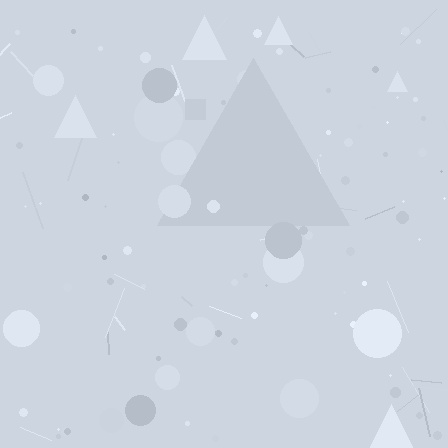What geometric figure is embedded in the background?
A triangle is embedded in the background.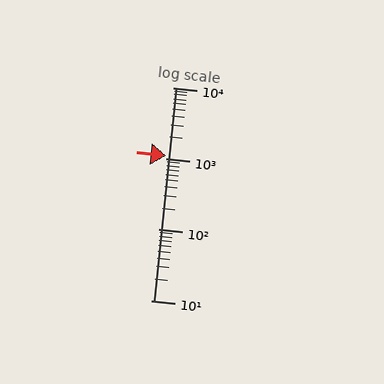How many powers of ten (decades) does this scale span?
The scale spans 3 decades, from 10 to 10000.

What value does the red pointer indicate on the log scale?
The pointer indicates approximately 1100.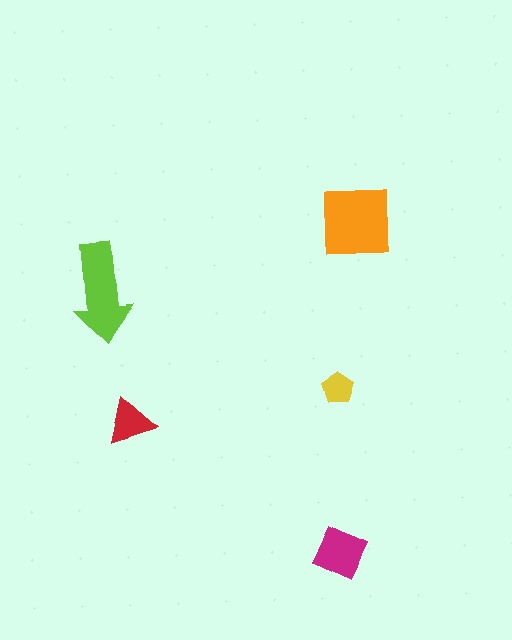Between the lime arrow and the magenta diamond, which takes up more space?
The lime arrow.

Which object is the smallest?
The yellow pentagon.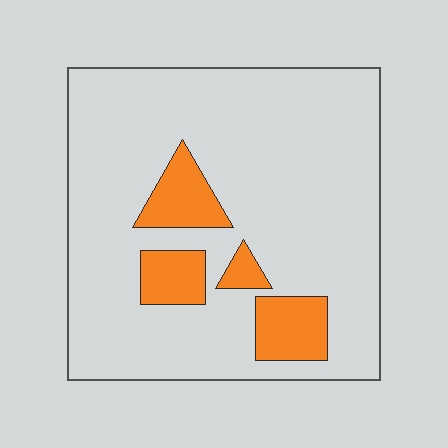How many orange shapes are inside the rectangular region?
4.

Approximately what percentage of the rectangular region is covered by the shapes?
Approximately 15%.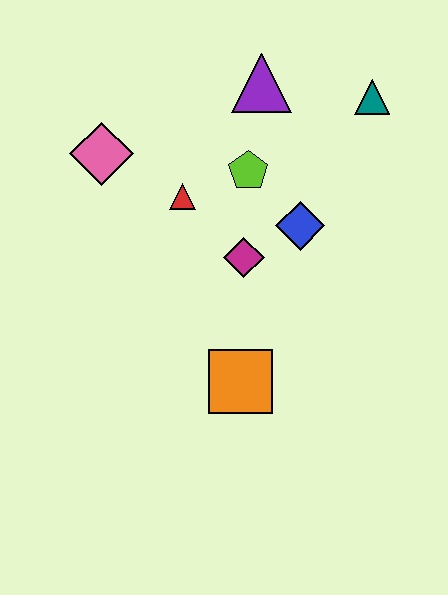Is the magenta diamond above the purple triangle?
No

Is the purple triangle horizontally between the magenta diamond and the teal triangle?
Yes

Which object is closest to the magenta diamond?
The blue diamond is closest to the magenta diamond.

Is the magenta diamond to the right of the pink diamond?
Yes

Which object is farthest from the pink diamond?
The teal triangle is farthest from the pink diamond.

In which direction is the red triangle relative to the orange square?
The red triangle is above the orange square.